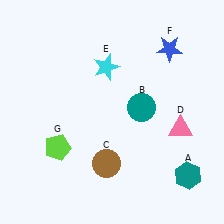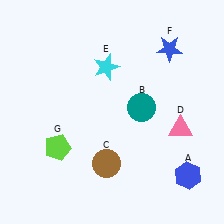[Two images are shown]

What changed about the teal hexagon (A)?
In Image 1, A is teal. In Image 2, it changed to blue.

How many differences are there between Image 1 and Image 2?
There is 1 difference between the two images.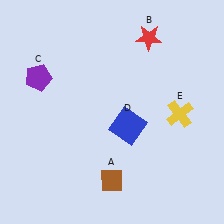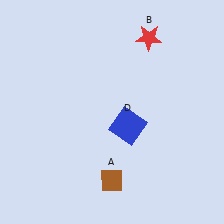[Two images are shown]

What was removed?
The purple pentagon (C), the yellow cross (E) were removed in Image 2.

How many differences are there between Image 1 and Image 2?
There are 2 differences between the two images.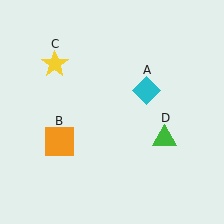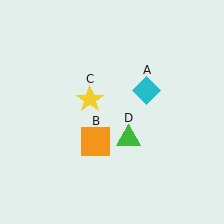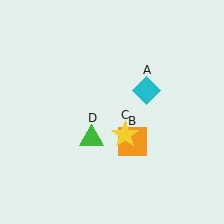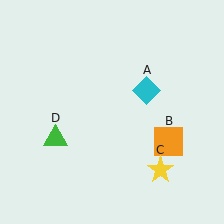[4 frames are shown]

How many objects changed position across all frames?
3 objects changed position: orange square (object B), yellow star (object C), green triangle (object D).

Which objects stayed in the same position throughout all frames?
Cyan diamond (object A) remained stationary.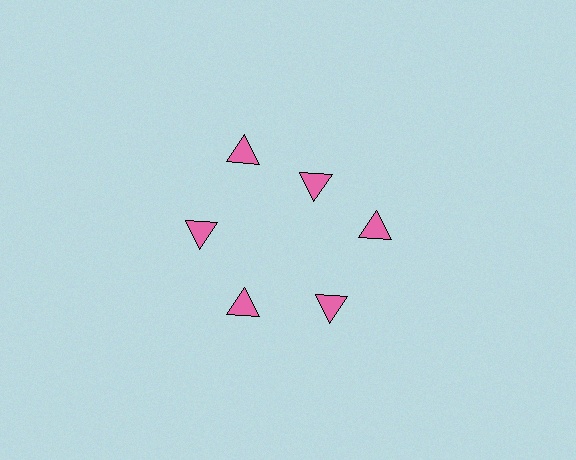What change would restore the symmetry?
The symmetry would be restored by moving it outward, back onto the ring so that all 6 triangles sit at equal angles and equal distance from the center.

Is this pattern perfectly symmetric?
No. The 6 pink triangles are arranged in a ring, but one element near the 1 o'clock position is pulled inward toward the center, breaking the 6-fold rotational symmetry.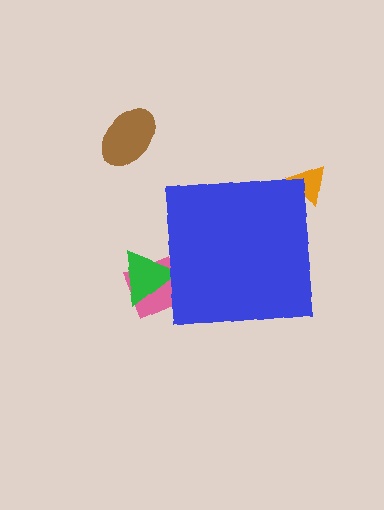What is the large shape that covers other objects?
A blue square.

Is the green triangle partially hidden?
Yes, the green triangle is partially hidden behind the blue square.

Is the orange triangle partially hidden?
Yes, the orange triangle is partially hidden behind the blue square.